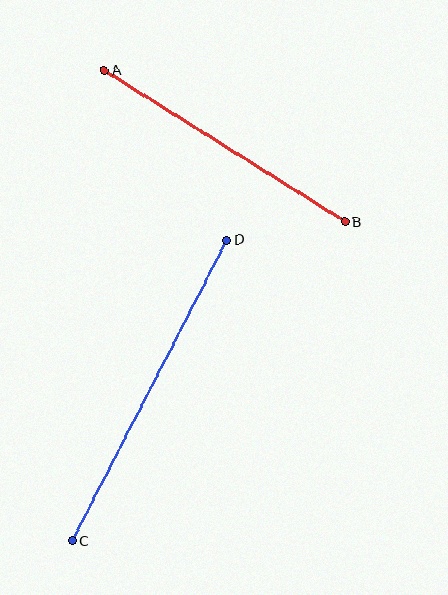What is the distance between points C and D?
The distance is approximately 338 pixels.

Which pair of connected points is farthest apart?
Points C and D are farthest apart.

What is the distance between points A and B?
The distance is approximately 284 pixels.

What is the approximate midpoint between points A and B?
The midpoint is at approximately (225, 146) pixels.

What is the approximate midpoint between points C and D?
The midpoint is at approximately (149, 390) pixels.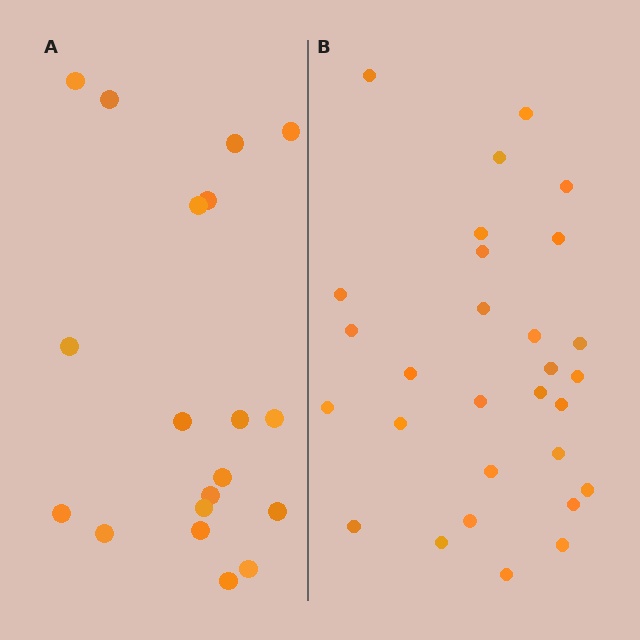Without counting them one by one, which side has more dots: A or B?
Region B (the right region) has more dots.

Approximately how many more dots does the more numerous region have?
Region B has roughly 10 or so more dots than region A.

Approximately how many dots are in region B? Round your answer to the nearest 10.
About 30 dots. (The exact count is 29, which rounds to 30.)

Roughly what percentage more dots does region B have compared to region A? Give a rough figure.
About 55% more.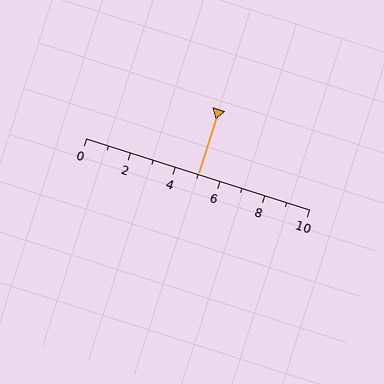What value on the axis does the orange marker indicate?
The marker indicates approximately 5.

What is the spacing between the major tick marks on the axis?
The major ticks are spaced 2 apart.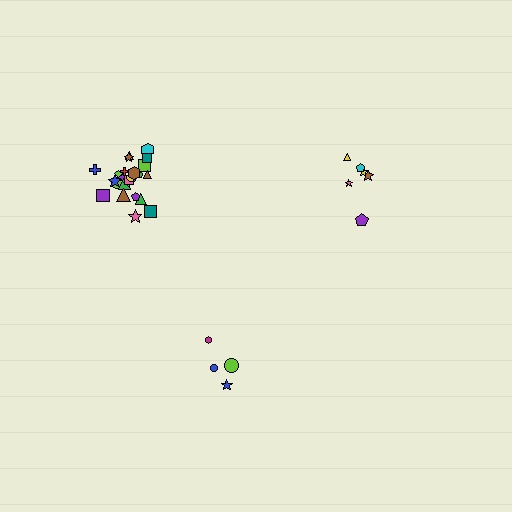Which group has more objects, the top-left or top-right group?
The top-left group.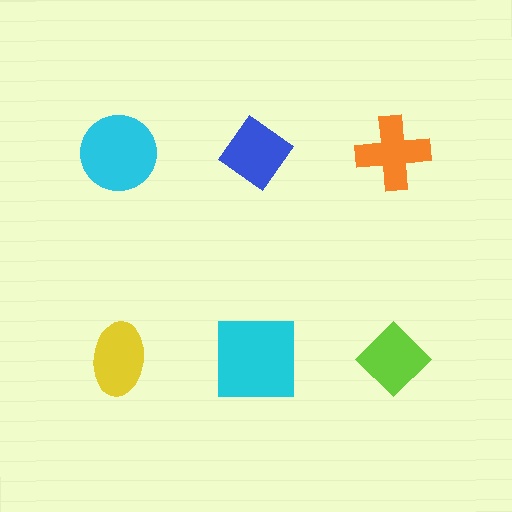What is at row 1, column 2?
A blue diamond.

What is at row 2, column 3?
A lime diamond.